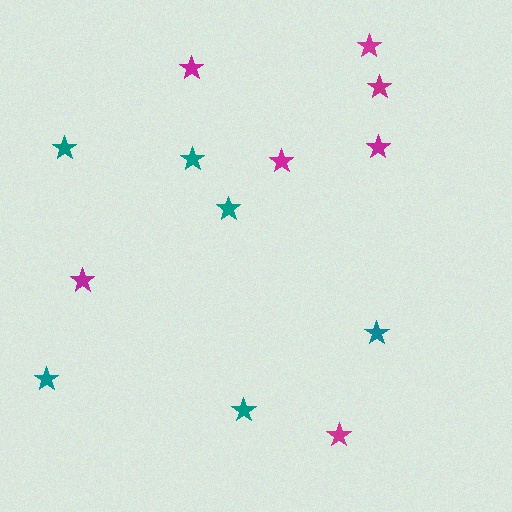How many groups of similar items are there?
There are 2 groups: one group of magenta stars (7) and one group of teal stars (6).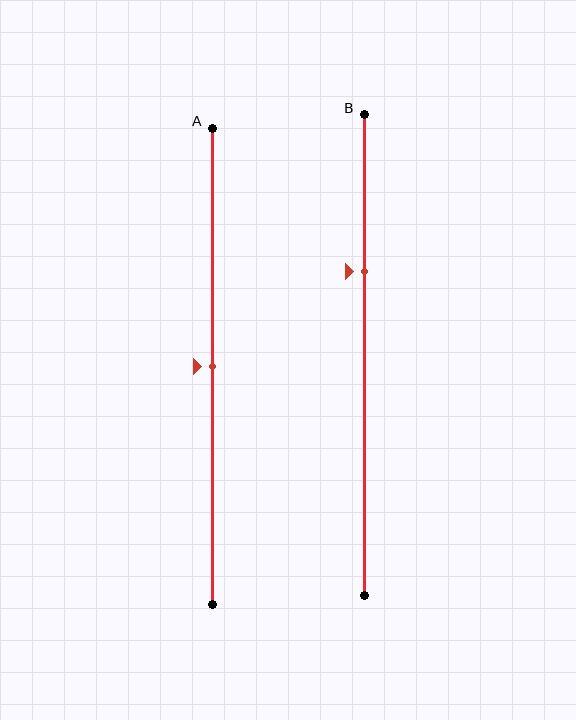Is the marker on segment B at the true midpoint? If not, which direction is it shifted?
No, the marker on segment B is shifted upward by about 17% of the segment length.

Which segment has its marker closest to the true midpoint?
Segment A has its marker closest to the true midpoint.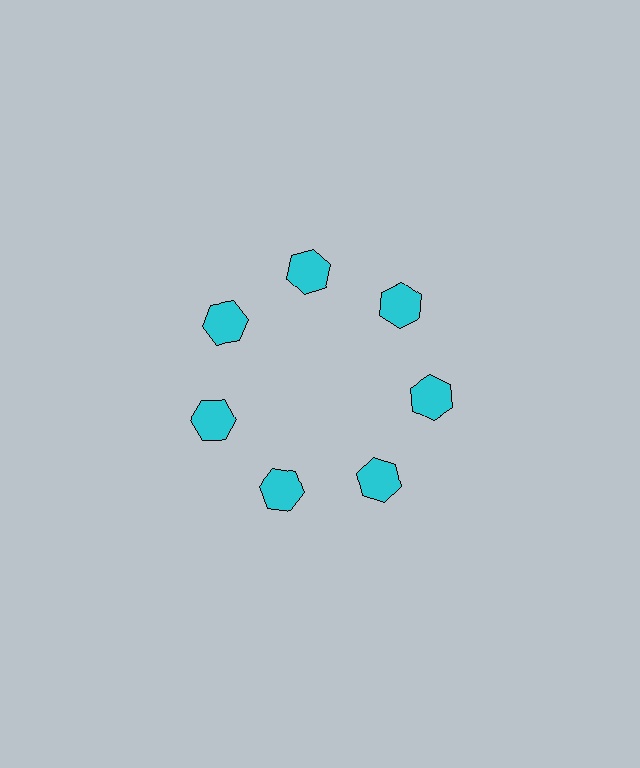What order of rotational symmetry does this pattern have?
This pattern has 7-fold rotational symmetry.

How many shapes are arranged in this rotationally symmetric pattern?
There are 7 shapes, arranged in 7 groups of 1.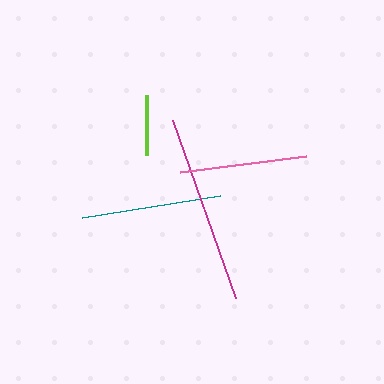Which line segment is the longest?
The magenta line is the longest at approximately 188 pixels.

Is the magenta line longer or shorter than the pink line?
The magenta line is longer than the pink line.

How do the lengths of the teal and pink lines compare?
The teal and pink lines are approximately the same length.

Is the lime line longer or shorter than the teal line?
The teal line is longer than the lime line.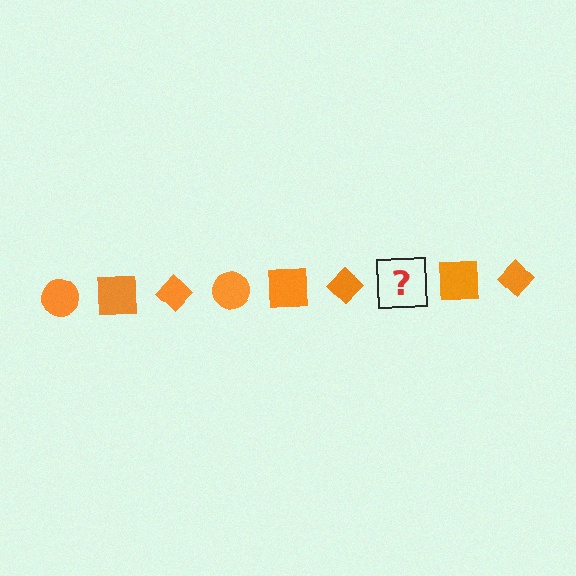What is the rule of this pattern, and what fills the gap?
The rule is that the pattern cycles through circle, square, diamond shapes in orange. The gap should be filled with an orange circle.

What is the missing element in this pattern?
The missing element is an orange circle.